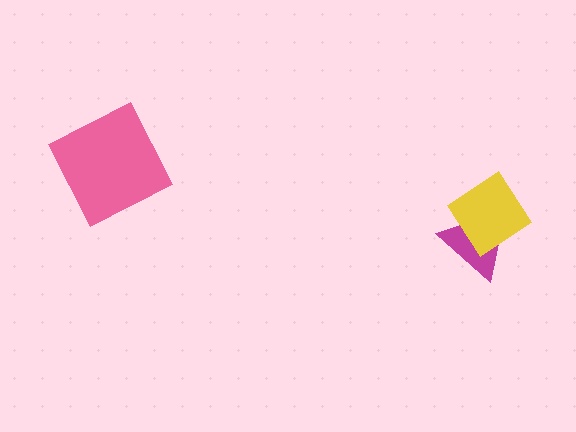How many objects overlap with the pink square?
0 objects overlap with the pink square.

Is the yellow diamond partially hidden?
No, no other shape covers it.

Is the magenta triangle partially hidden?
Yes, it is partially covered by another shape.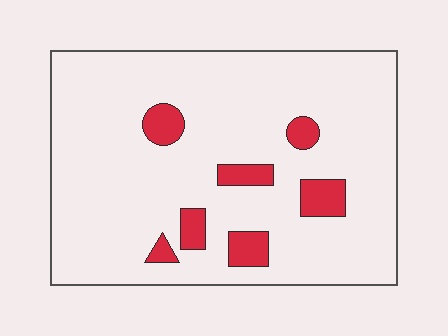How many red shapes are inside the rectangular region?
7.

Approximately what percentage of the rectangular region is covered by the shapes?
Approximately 10%.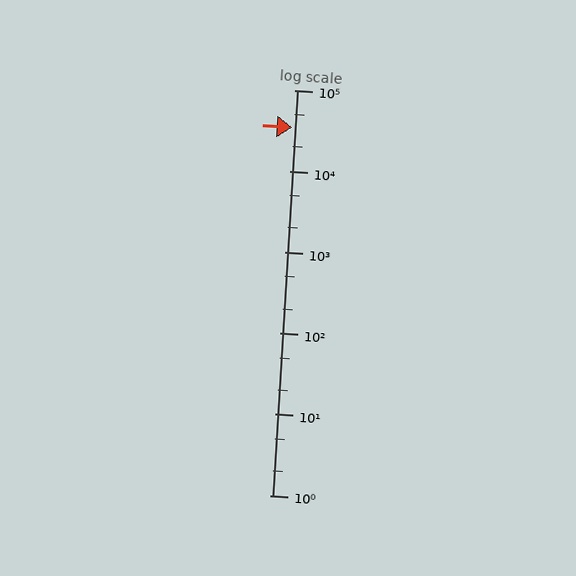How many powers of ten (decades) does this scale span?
The scale spans 5 decades, from 1 to 100000.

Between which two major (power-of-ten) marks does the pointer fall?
The pointer is between 10000 and 100000.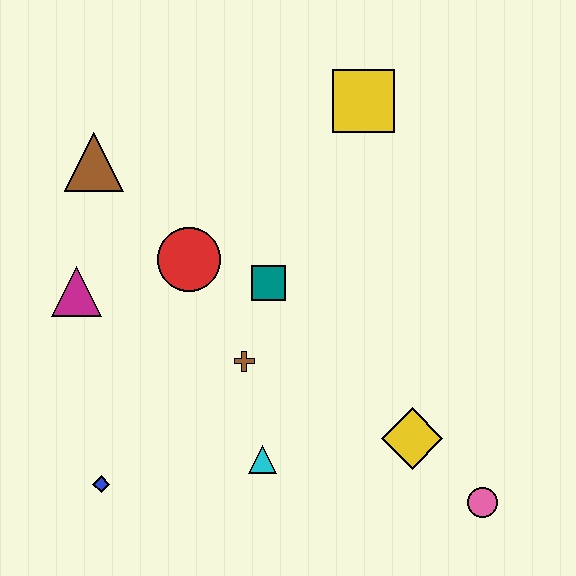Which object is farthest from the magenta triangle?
The pink circle is farthest from the magenta triangle.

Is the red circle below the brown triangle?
Yes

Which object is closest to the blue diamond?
The cyan triangle is closest to the blue diamond.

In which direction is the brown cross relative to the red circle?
The brown cross is below the red circle.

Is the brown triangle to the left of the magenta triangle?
No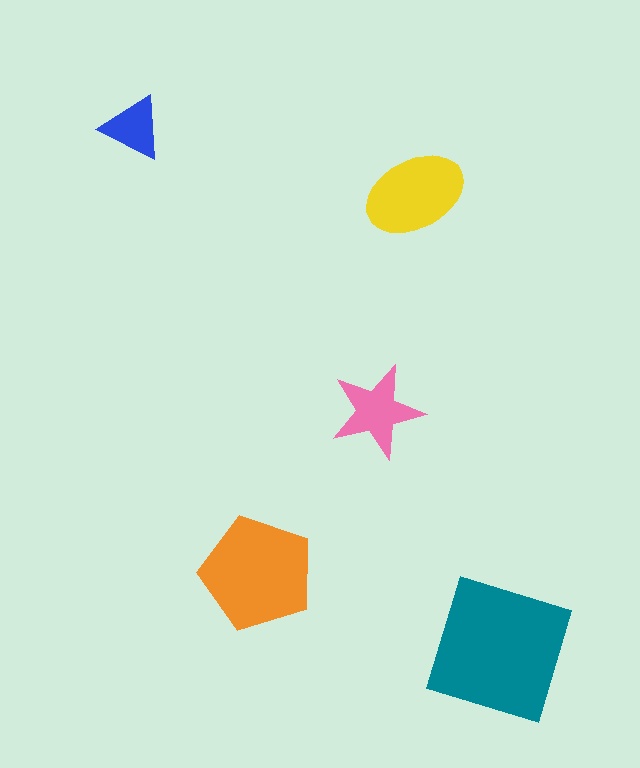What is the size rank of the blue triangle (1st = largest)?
5th.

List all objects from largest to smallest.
The teal square, the orange pentagon, the yellow ellipse, the pink star, the blue triangle.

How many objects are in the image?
There are 5 objects in the image.